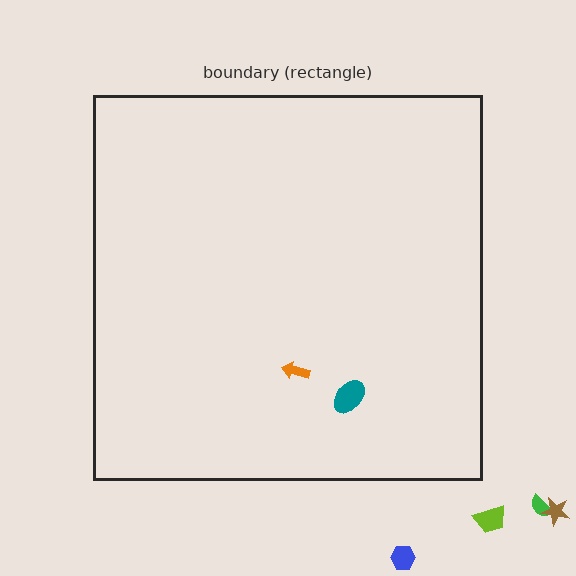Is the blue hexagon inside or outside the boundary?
Outside.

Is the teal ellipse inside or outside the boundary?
Inside.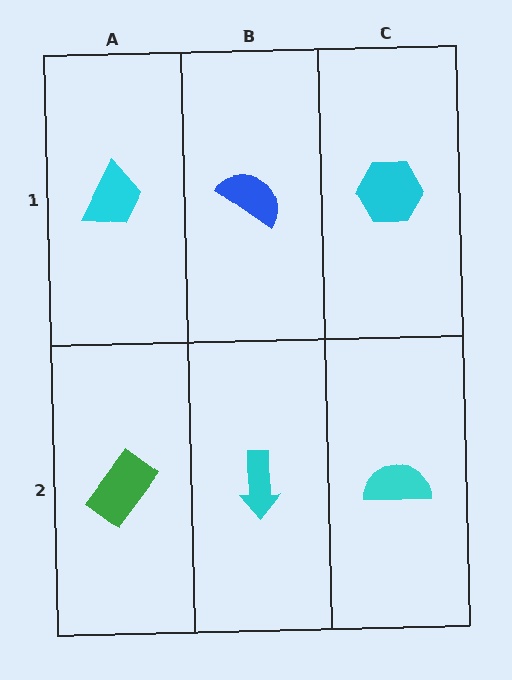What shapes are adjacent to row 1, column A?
A green rectangle (row 2, column A), a blue semicircle (row 1, column B).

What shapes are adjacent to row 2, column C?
A cyan hexagon (row 1, column C), a cyan arrow (row 2, column B).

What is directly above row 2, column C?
A cyan hexagon.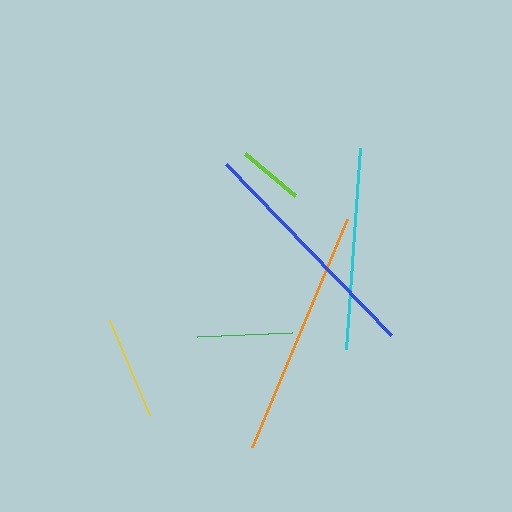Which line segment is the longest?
The orange line is the longest at approximately 247 pixels.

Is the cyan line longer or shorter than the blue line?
The blue line is longer than the cyan line.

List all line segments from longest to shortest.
From longest to shortest: orange, blue, cyan, yellow, green, lime.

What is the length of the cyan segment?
The cyan segment is approximately 202 pixels long.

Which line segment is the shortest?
The lime line is the shortest at approximately 65 pixels.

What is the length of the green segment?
The green segment is approximately 95 pixels long.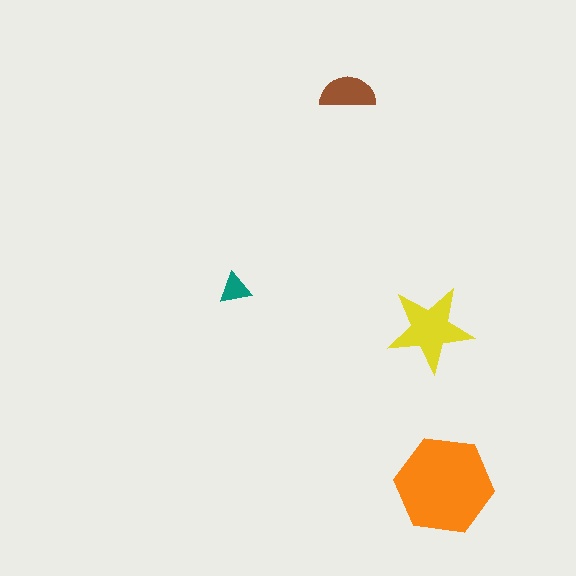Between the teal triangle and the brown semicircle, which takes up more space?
The brown semicircle.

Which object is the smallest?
The teal triangle.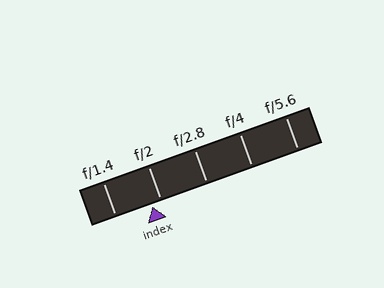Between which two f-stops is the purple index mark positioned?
The index mark is between f/1.4 and f/2.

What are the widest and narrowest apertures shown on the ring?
The widest aperture shown is f/1.4 and the narrowest is f/5.6.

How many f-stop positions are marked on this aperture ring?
There are 5 f-stop positions marked.